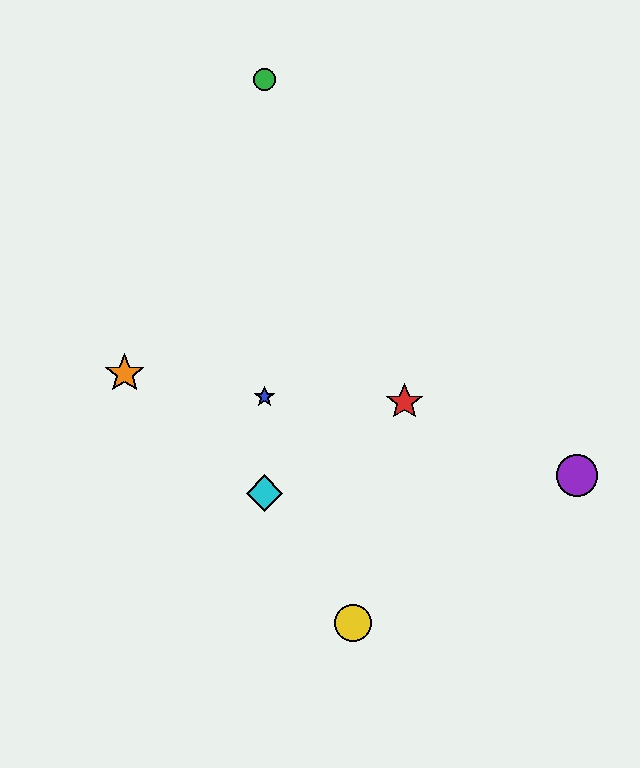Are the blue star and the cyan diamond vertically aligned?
Yes, both are at x≈264.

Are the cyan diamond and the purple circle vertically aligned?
No, the cyan diamond is at x≈264 and the purple circle is at x≈577.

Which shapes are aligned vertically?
The blue star, the green circle, the cyan diamond are aligned vertically.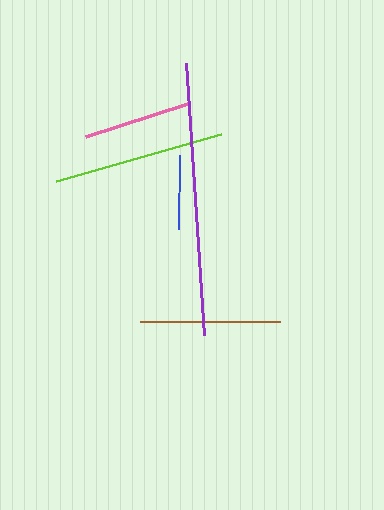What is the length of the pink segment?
The pink segment is approximately 107 pixels long.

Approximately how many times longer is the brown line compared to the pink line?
The brown line is approximately 1.3 times the length of the pink line.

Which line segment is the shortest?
The blue line is the shortest at approximately 74 pixels.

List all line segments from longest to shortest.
From longest to shortest: purple, lime, brown, pink, blue.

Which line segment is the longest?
The purple line is the longest at approximately 273 pixels.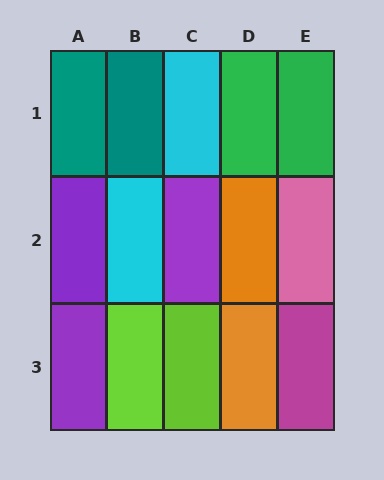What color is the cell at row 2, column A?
Purple.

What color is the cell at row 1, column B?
Teal.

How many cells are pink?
1 cell is pink.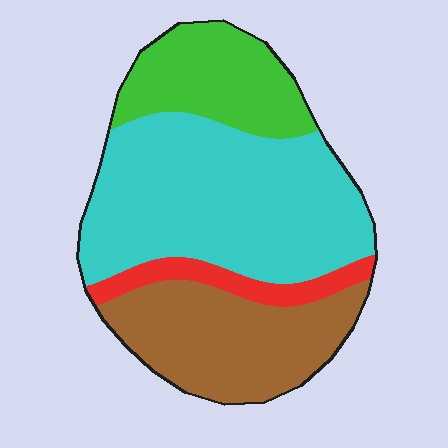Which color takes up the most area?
Cyan, at roughly 45%.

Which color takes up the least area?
Red, at roughly 10%.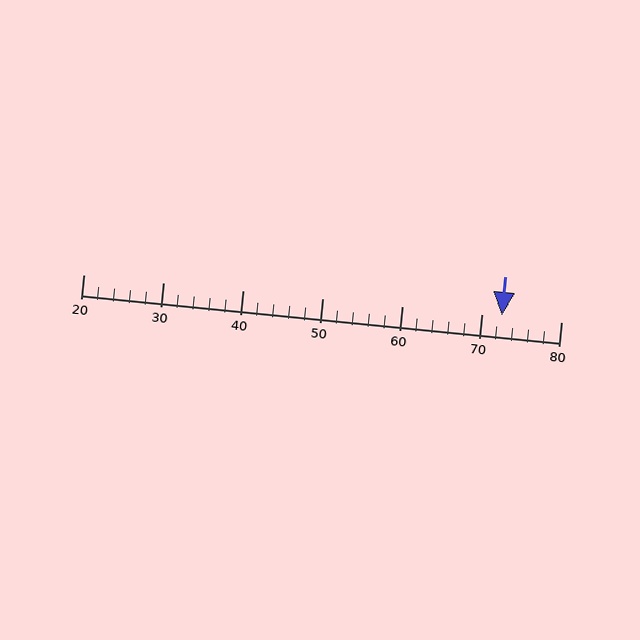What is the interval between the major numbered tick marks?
The major tick marks are spaced 10 units apart.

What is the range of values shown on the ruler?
The ruler shows values from 20 to 80.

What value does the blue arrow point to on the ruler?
The blue arrow points to approximately 72.